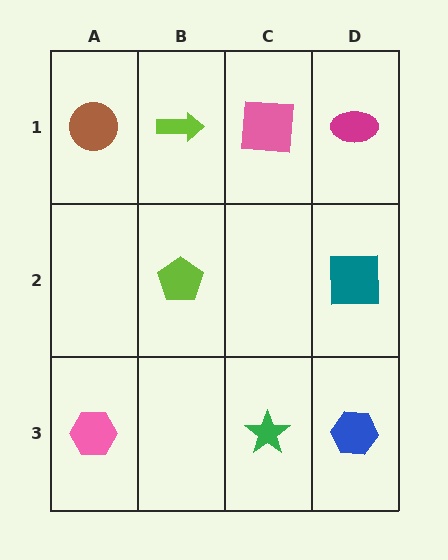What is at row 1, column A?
A brown circle.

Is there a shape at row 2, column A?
No, that cell is empty.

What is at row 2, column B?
A lime pentagon.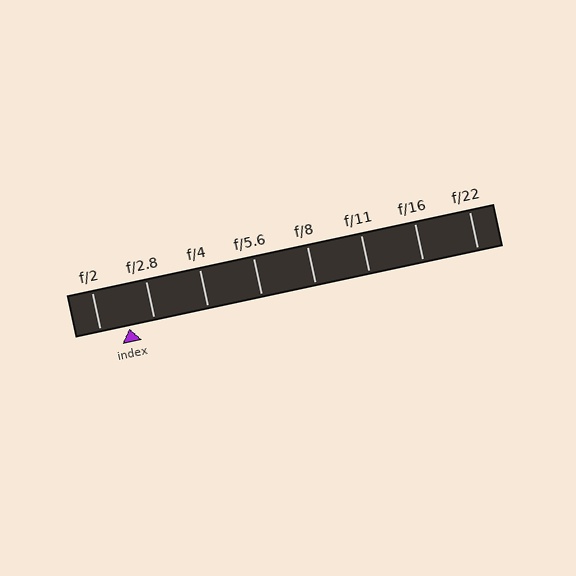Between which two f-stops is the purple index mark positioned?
The index mark is between f/2 and f/2.8.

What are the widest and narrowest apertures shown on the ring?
The widest aperture shown is f/2 and the narrowest is f/22.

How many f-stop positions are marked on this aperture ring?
There are 8 f-stop positions marked.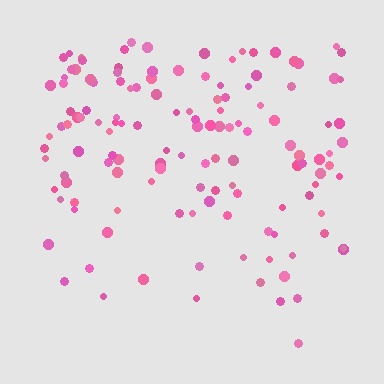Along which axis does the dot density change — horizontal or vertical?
Vertical.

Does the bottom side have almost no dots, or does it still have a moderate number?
Still a moderate number, just noticeably fewer than the top.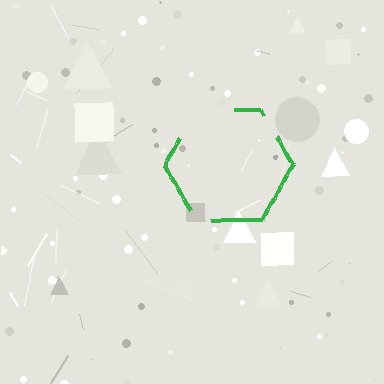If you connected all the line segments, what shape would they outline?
They would outline a hexagon.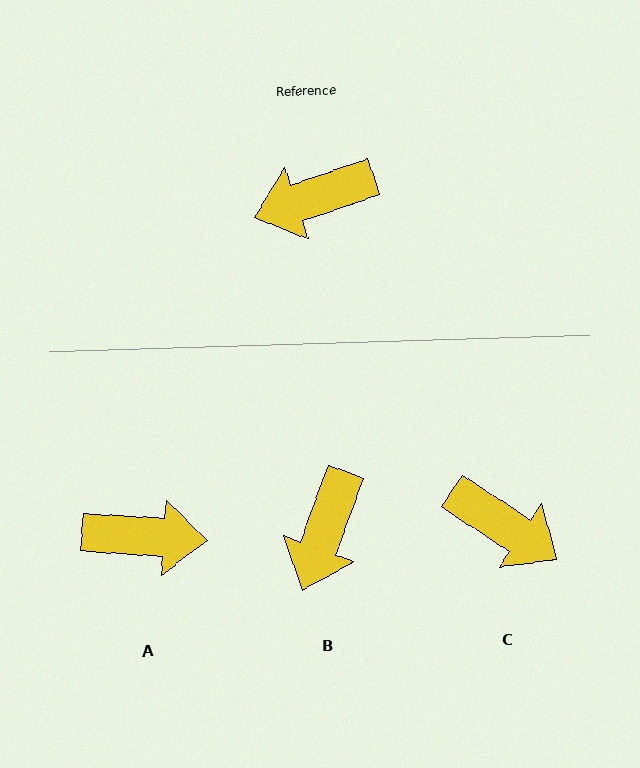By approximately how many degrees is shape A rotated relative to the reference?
Approximately 158 degrees counter-clockwise.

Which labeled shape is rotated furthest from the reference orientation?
A, about 158 degrees away.